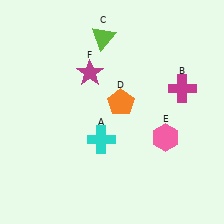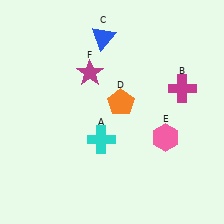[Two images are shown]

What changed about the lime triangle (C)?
In Image 1, C is lime. In Image 2, it changed to blue.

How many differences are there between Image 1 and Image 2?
There is 1 difference between the two images.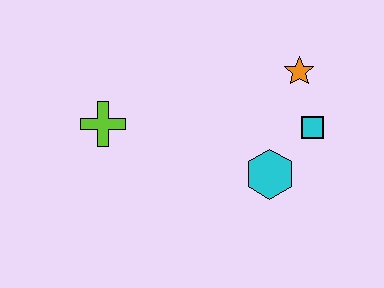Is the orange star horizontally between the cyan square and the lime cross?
Yes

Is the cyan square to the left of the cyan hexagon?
No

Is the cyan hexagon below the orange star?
Yes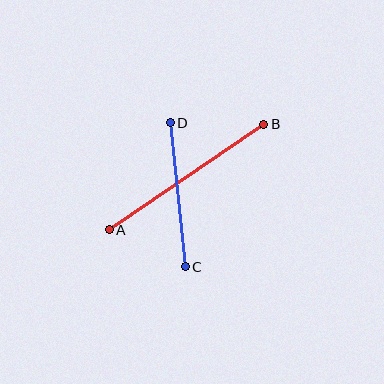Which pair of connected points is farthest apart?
Points A and B are farthest apart.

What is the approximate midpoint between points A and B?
The midpoint is at approximately (187, 177) pixels.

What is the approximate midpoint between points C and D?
The midpoint is at approximately (178, 195) pixels.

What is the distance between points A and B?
The distance is approximately 187 pixels.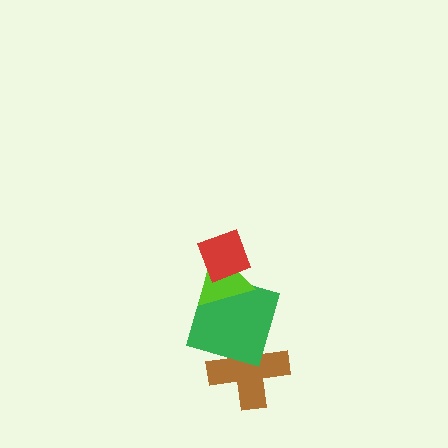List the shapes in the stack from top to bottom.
From top to bottom: the red diamond, the lime triangle, the green square, the brown cross.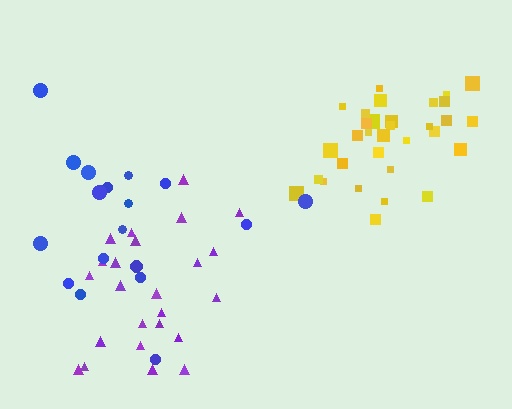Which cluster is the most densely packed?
Yellow.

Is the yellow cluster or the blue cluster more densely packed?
Yellow.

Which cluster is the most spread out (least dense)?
Blue.